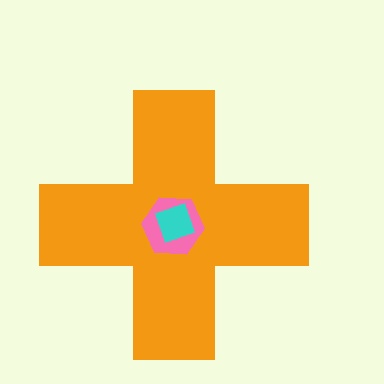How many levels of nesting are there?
3.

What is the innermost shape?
The cyan diamond.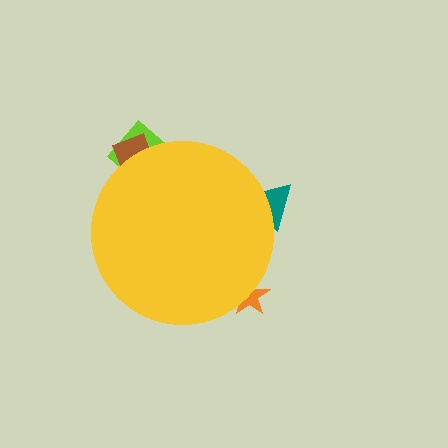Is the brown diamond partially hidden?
Yes, the brown diamond is partially hidden behind the yellow circle.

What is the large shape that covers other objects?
A yellow circle.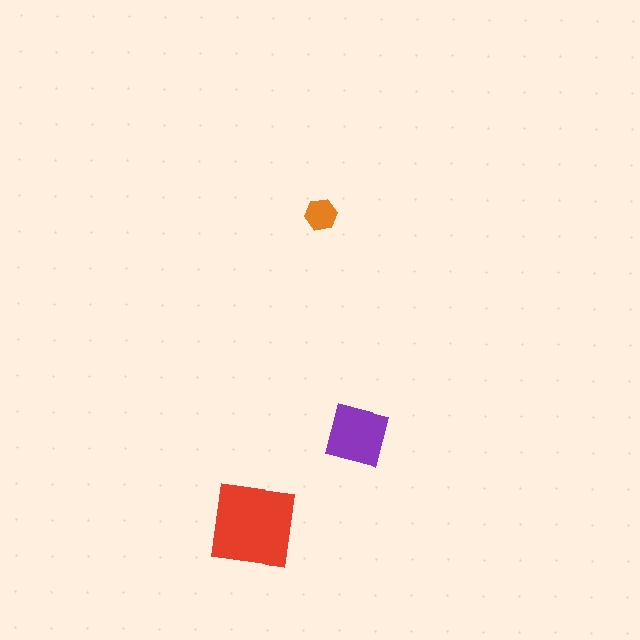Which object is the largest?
The red square.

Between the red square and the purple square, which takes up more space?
The red square.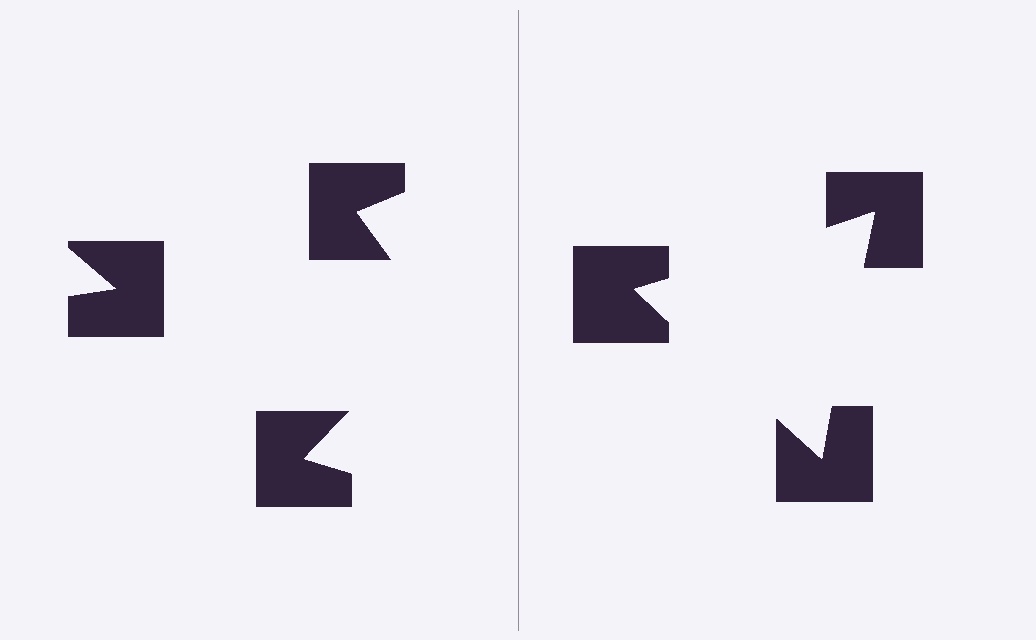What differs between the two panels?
The notched squares are positioned identically on both sides; only the wedge orientations differ. On the right they align to a triangle; on the left they are misaligned.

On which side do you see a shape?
An illusory triangle appears on the right side. On the left side the wedge cuts are rotated, so no coherent shape forms.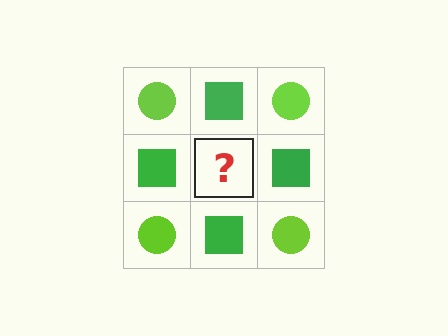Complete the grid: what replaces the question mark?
The question mark should be replaced with a lime circle.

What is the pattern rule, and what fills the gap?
The rule is that it alternates lime circle and green square in a checkerboard pattern. The gap should be filled with a lime circle.